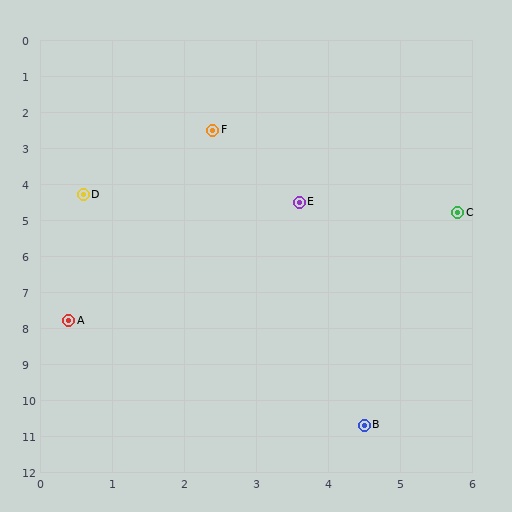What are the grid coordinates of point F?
Point F is at approximately (2.4, 2.5).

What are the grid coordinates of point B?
Point B is at approximately (4.5, 10.7).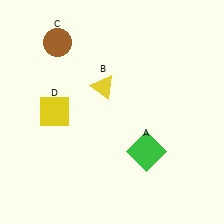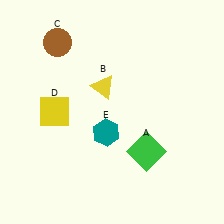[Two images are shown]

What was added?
A teal hexagon (E) was added in Image 2.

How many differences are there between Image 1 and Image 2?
There is 1 difference between the two images.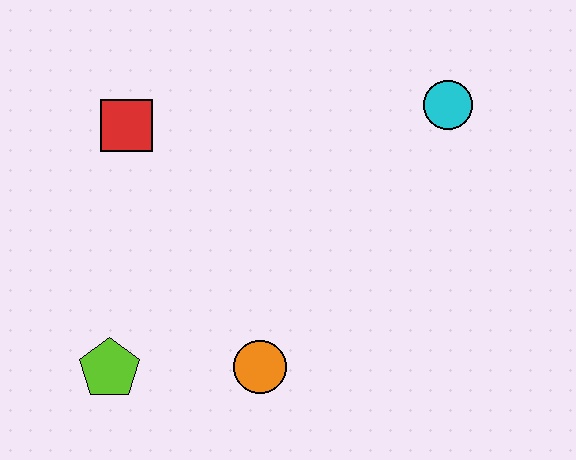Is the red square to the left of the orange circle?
Yes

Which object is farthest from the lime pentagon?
The cyan circle is farthest from the lime pentagon.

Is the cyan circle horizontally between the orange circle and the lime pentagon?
No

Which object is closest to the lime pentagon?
The orange circle is closest to the lime pentagon.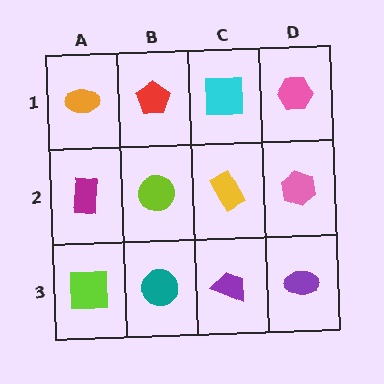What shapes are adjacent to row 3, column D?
A pink hexagon (row 2, column D), a purple trapezoid (row 3, column C).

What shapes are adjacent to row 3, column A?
A magenta rectangle (row 2, column A), a teal circle (row 3, column B).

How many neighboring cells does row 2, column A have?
3.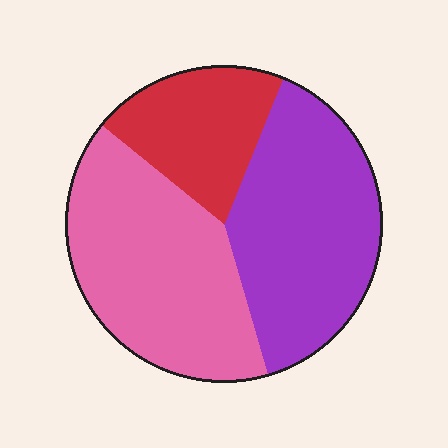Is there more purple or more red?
Purple.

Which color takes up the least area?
Red, at roughly 20%.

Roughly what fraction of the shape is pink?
Pink covers 40% of the shape.